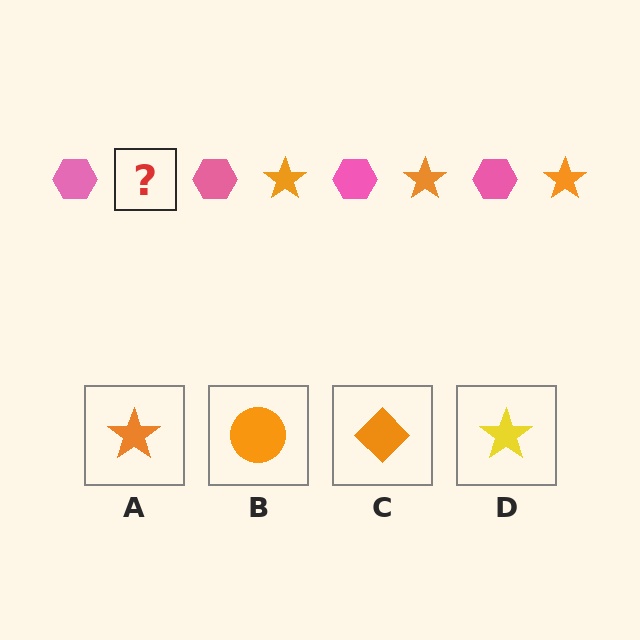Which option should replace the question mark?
Option A.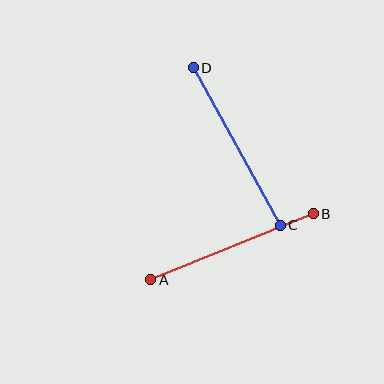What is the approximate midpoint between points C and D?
The midpoint is at approximately (237, 146) pixels.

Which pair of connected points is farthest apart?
Points C and D are farthest apart.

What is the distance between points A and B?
The distance is approximately 176 pixels.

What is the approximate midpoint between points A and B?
The midpoint is at approximately (232, 247) pixels.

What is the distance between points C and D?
The distance is approximately 180 pixels.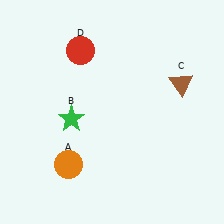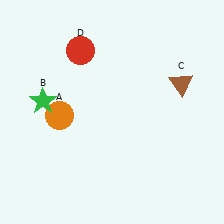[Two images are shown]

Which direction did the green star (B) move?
The green star (B) moved left.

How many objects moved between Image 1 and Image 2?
2 objects moved between the two images.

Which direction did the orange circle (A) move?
The orange circle (A) moved up.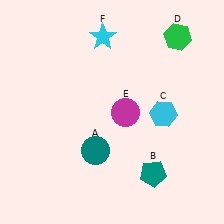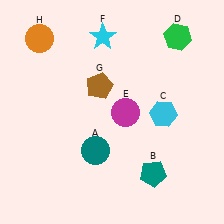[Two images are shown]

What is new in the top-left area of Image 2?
An orange circle (H) was added in the top-left area of Image 2.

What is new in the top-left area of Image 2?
A brown pentagon (G) was added in the top-left area of Image 2.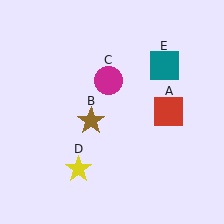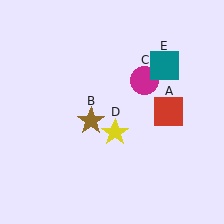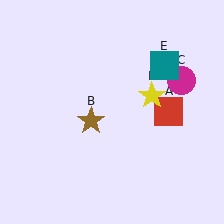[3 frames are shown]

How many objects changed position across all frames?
2 objects changed position: magenta circle (object C), yellow star (object D).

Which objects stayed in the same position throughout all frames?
Red square (object A) and brown star (object B) and teal square (object E) remained stationary.